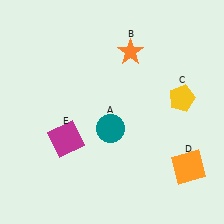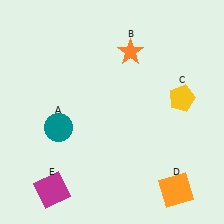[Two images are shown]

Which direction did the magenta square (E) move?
The magenta square (E) moved down.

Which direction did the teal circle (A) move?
The teal circle (A) moved left.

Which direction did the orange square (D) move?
The orange square (D) moved down.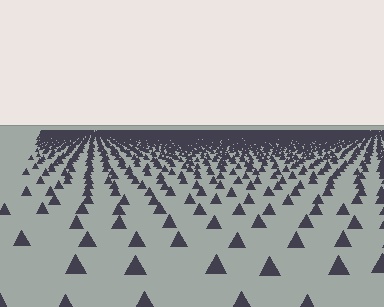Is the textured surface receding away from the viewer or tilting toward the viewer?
The surface is receding away from the viewer. Texture elements get smaller and denser toward the top.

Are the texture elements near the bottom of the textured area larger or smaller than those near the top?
Larger. Near the bottom, elements are closer to the viewer and appear at a bigger on-screen size.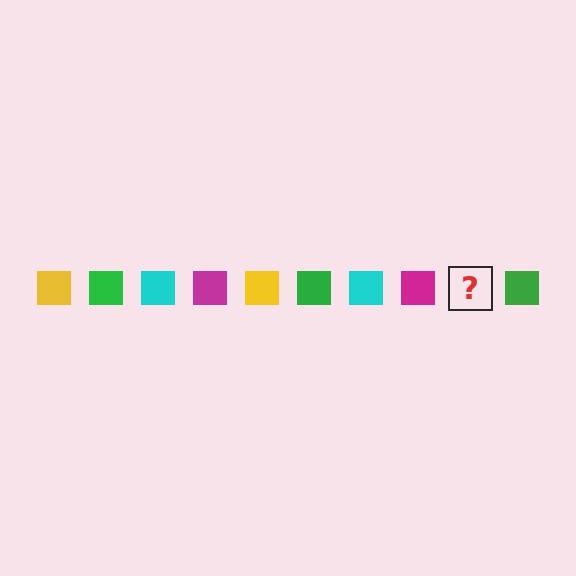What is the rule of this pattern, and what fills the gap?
The rule is that the pattern cycles through yellow, green, cyan, magenta squares. The gap should be filled with a yellow square.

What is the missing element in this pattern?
The missing element is a yellow square.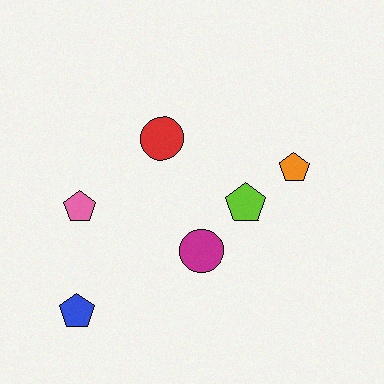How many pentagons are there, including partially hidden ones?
There are 4 pentagons.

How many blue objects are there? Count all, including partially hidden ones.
There is 1 blue object.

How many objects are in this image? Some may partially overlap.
There are 6 objects.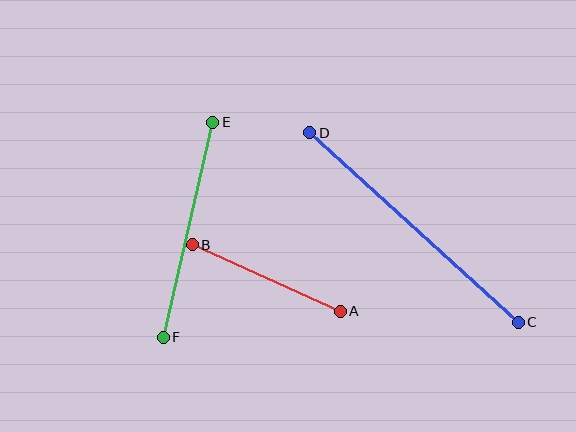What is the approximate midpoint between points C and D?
The midpoint is at approximately (414, 227) pixels.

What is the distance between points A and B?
The distance is approximately 162 pixels.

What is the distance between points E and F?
The distance is approximately 221 pixels.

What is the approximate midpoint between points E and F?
The midpoint is at approximately (188, 230) pixels.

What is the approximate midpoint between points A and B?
The midpoint is at approximately (266, 278) pixels.